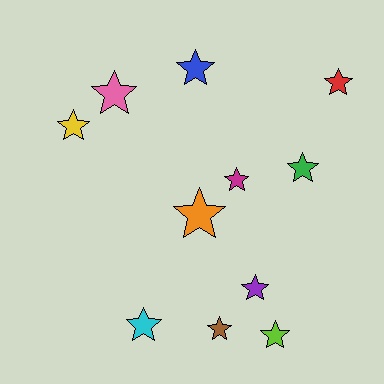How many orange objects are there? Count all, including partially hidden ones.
There is 1 orange object.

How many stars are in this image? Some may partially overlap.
There are 11 stars.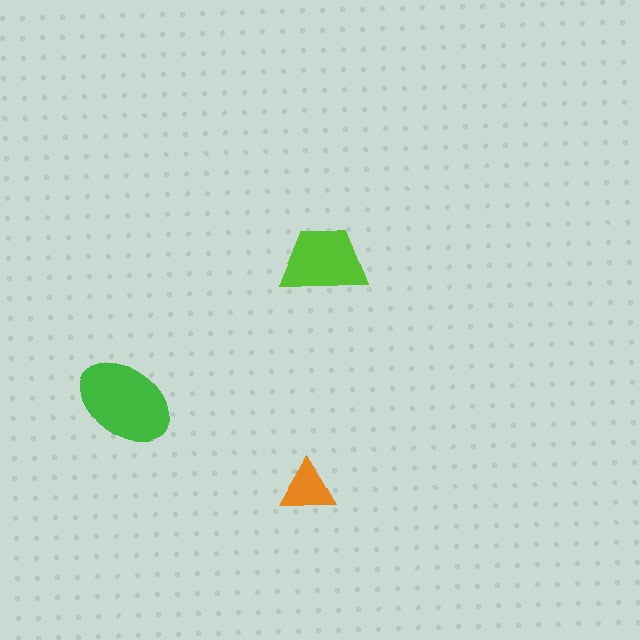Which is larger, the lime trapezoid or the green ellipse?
The green ellipse.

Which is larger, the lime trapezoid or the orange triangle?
The lime trapezoid.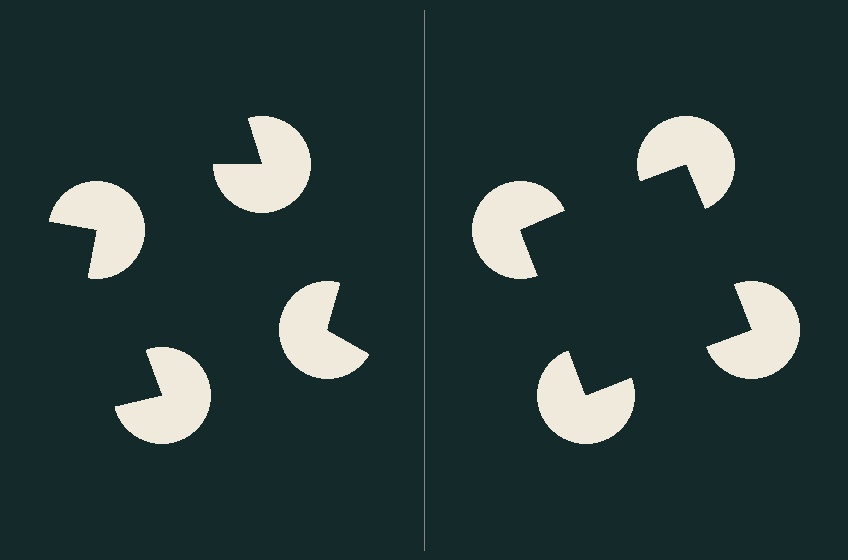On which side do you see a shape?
An illusory square appears on the right side. On the left side the wedge cuts are rotated, so no coherent shape forms.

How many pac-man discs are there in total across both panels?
8 — 4 on each side.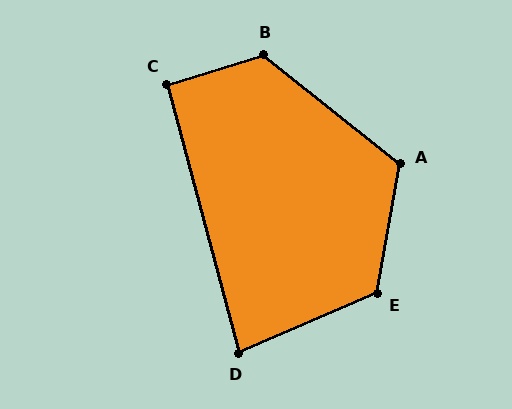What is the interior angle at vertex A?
Approximately 118 degrees (obtuse).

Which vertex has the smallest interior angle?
D, at approximately 81 degrees.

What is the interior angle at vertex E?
Approximately 124 degrees (obtuse).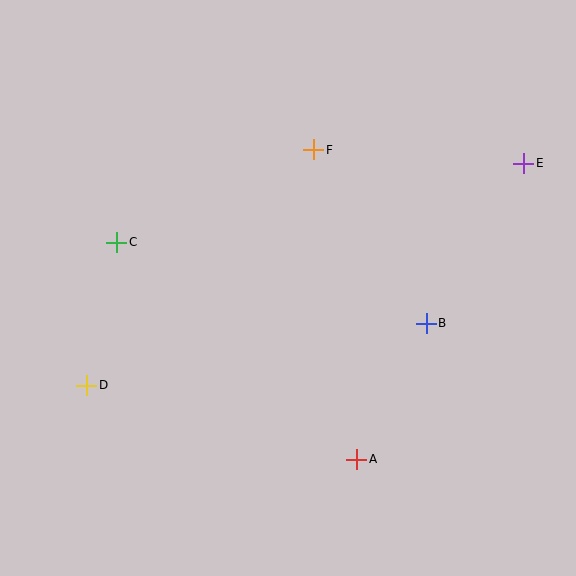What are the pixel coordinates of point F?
Point F is at (314, 150).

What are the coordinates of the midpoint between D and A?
The midpoint between D and A is at (222, 422).